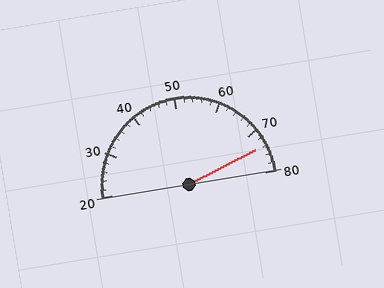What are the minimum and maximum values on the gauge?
The gauge ranges from 20 to 80.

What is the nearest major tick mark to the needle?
The nearest major tick mark is 70.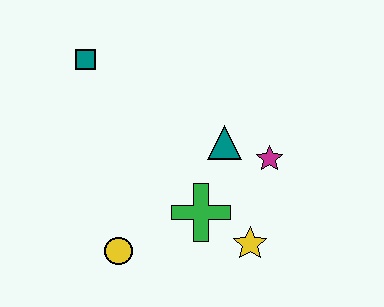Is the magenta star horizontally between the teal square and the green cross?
No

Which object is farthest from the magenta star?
The teal square is farthest from the magenta star.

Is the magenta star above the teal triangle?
No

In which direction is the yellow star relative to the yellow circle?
The yellow star is to the right of the yellow circle.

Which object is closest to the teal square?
The teal triangle is closest to the teal square.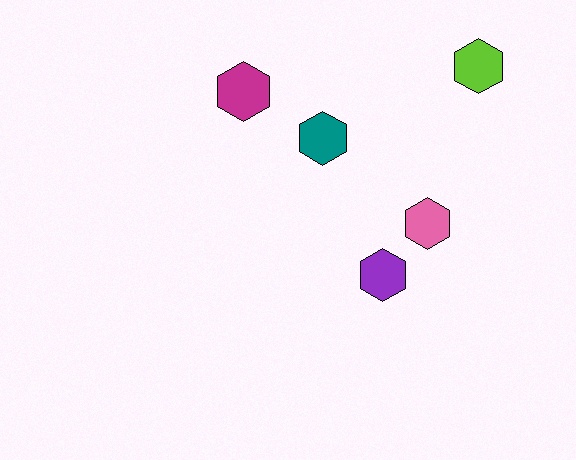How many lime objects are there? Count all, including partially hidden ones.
There is 1 lime object.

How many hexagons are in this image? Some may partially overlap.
There are 5 hexagons.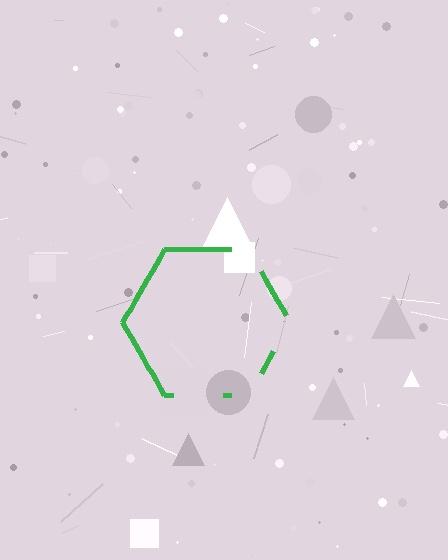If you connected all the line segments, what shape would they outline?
They would outline a hexagon.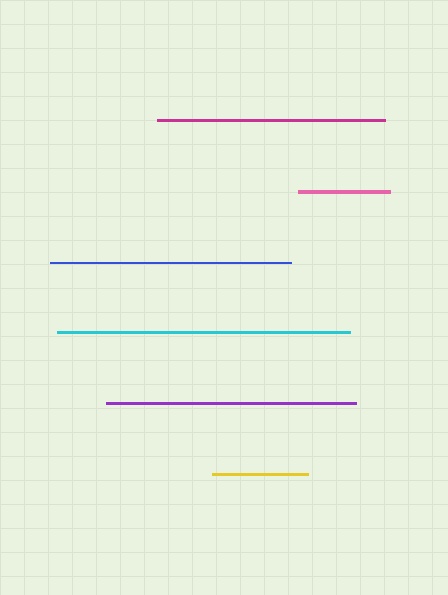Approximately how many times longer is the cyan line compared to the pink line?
The cyan line is approximately 3.2 times the length of the pink line.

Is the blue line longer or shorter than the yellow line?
The blue line is longer than the yellow line.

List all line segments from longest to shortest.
From longest to shortest: cyan, purple, blue, magenta, yellow, pink.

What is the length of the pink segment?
The pink segment is approximately 92 pixels long.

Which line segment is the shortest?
The pink line is the shortest at approximately 92 pixels.